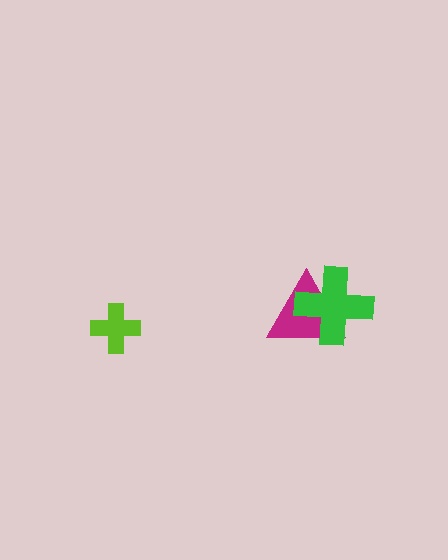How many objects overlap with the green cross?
1 object overlaps with the green cross.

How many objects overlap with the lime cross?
0 objects overlap with the lime cross.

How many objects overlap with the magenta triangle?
1 object overlaps with the magenta triangle.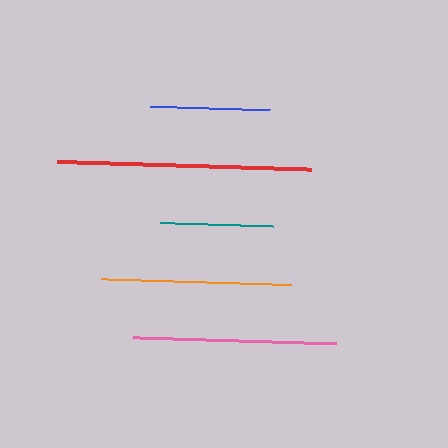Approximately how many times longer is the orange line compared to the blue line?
The orange line is approximately 1.6 times the length of the blue line.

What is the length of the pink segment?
The pink segment is approximately 204 pixels long.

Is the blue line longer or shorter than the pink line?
The pink line is longer than the blue line.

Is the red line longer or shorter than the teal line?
The red line is longer than the teal line.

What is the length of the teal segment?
The teal segment is approximately 113 pixels long.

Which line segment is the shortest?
The teal line is the shortest at approximately 113 pixels.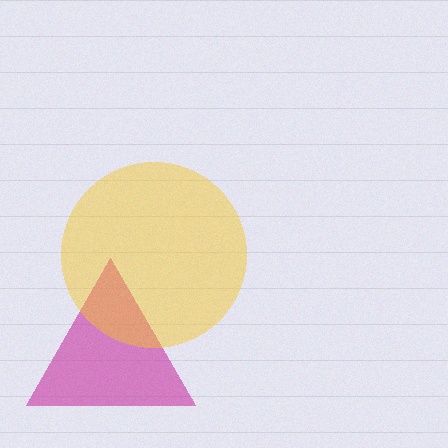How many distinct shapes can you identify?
There are 2 distinct shapes: a magenta triangle, a yellow circle.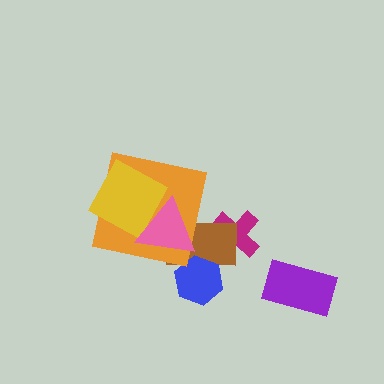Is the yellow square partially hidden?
Yes, it is partially covered by another shape.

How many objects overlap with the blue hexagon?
1 object overlaps with the blue hexagon.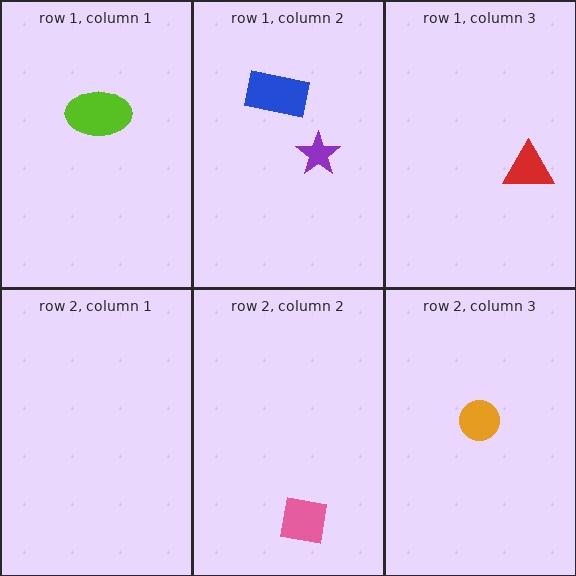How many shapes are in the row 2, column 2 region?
1.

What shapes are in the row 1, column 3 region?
The red triangle.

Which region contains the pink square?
The row 2, column 2 region.